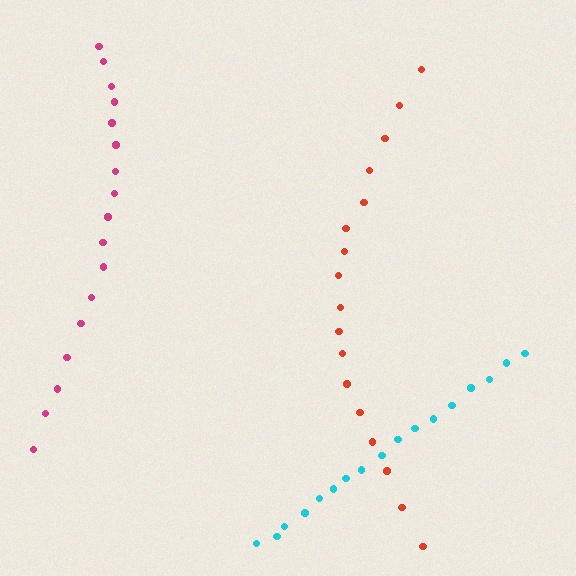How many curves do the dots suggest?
There are 3 distinct paths.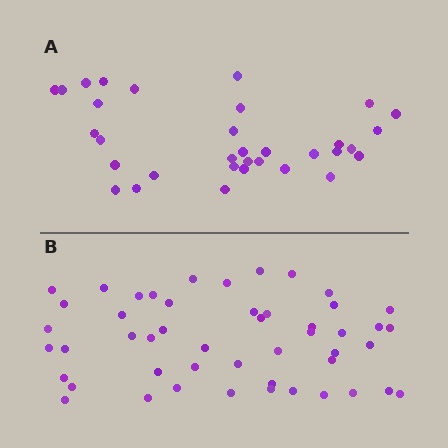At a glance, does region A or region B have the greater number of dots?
Region B (the bottom region) has more dots.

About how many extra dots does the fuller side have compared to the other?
Region B has approximately 15 more dots than region A.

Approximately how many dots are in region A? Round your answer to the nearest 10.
About 30 dots. (The exact count is 33, which rounds to 30.)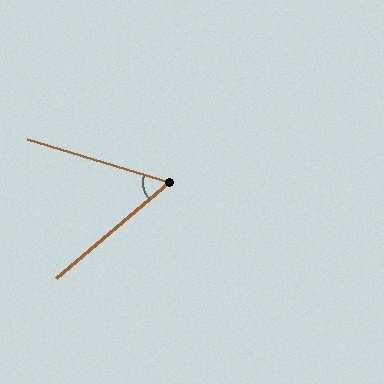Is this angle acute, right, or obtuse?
It is acute.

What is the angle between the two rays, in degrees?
Approximately 58 degrees.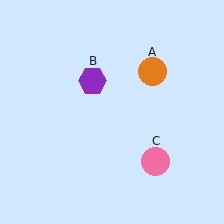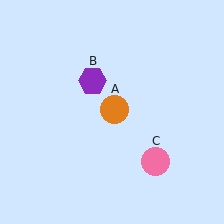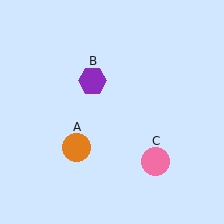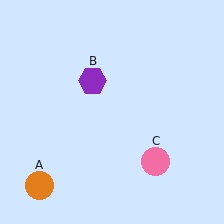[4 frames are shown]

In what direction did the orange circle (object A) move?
The orange circle (object A) moved down and to the left.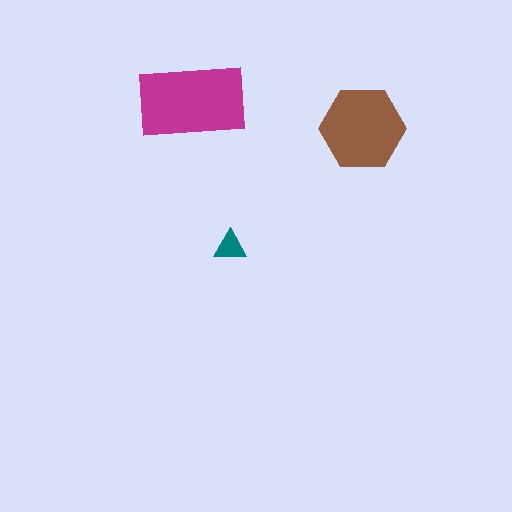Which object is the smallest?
The teal triangle.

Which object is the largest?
The magenta rectangle.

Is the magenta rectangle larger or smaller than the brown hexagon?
Larger.